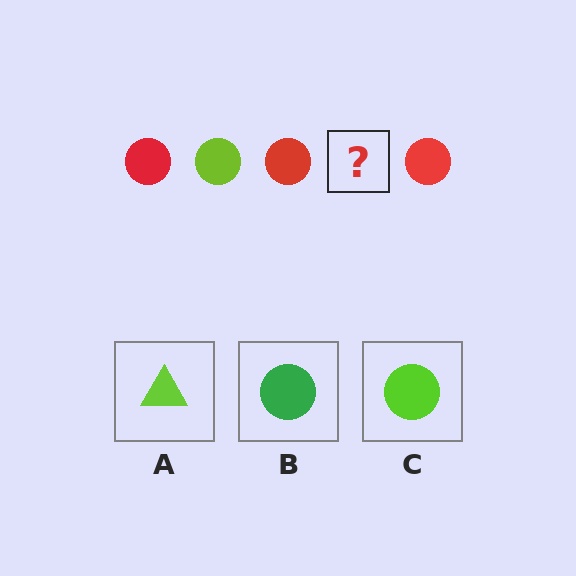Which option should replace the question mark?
Option C.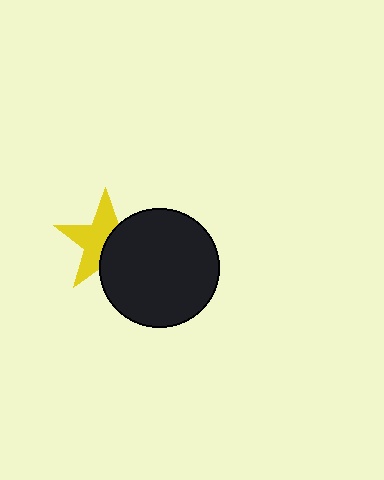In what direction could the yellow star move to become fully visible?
The yellow star could move left. That would shift it out from behind the black circle entirely.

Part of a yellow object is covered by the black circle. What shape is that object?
It is a star.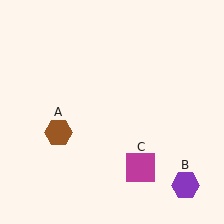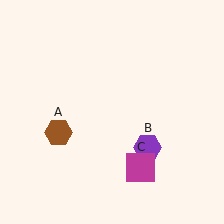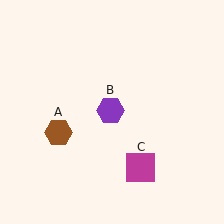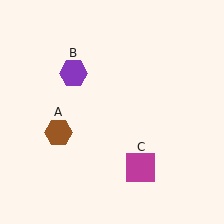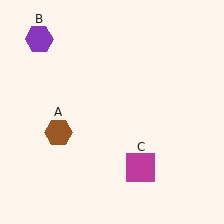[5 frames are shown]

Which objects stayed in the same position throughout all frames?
Brown hexagon (object A) and magenta square (object C) remained stationary.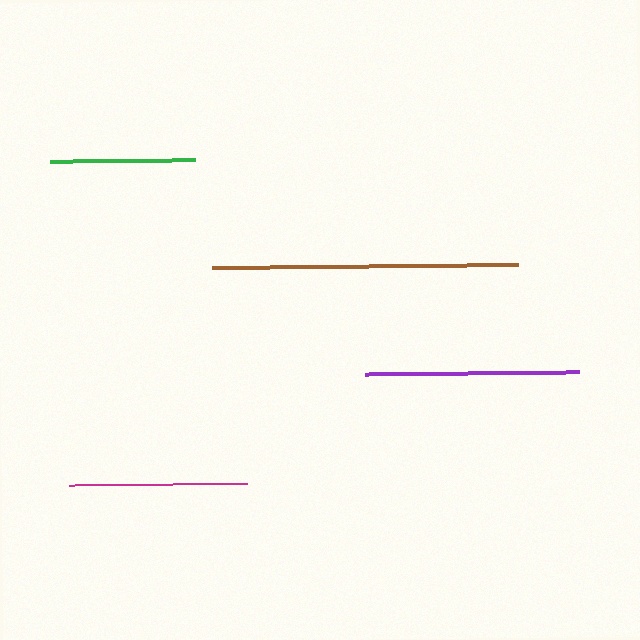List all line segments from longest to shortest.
From longest to shortest: brown, purple, magenta, green.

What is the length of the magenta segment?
The magenta segment is approximately 179 pixels long.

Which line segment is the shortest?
The green line is the shortest at approximately 145 pixels.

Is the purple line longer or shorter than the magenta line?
The purple line is longer than the magenta line.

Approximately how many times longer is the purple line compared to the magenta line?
The purple line is approximately 1.2 times the length of the magenta line.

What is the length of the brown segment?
The brown segment is approximately 307 pixels long.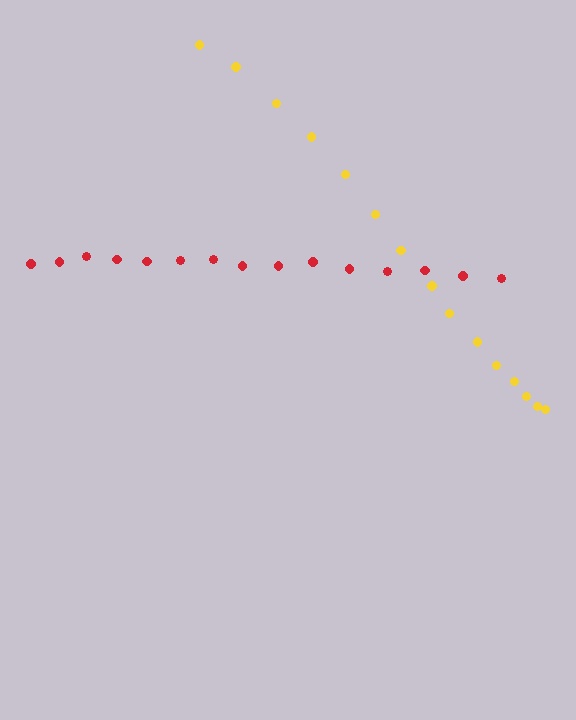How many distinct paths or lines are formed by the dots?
There are 2 distinct paths.